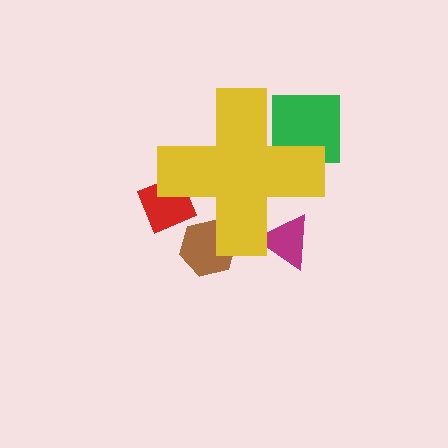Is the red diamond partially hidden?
Yes, the red diamond is partially hidden behind the yellow cross.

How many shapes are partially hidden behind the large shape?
4 shapes are partially hidden.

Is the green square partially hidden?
Yes, the green square is partially hidden behind the yellow cross.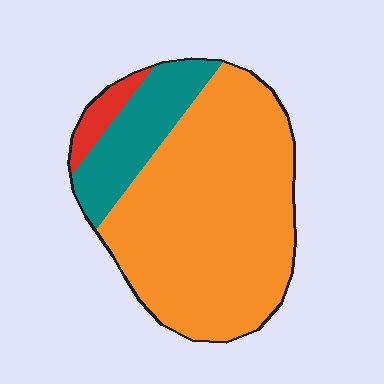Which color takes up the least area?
Red, at roughly 5%.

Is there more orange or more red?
Orange.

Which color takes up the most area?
Orange, at roughly 75%.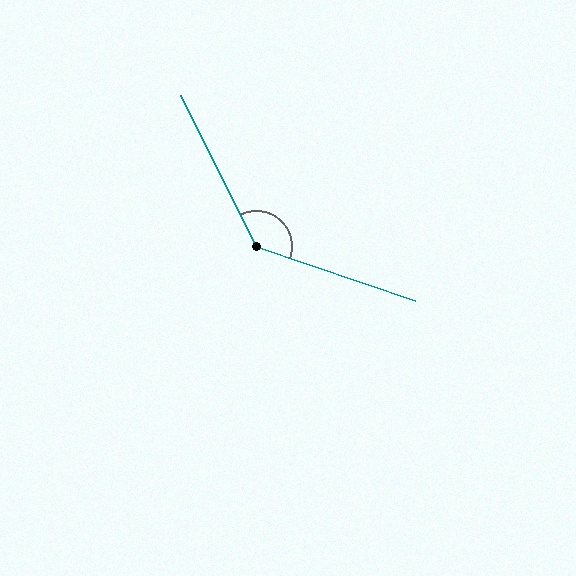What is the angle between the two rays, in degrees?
Approximately 136 degrees.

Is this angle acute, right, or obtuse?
It is obtuse.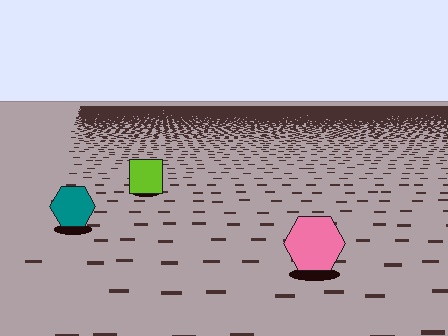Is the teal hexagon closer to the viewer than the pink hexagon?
No. The pink hexagon is closer — you can tell from the texture gradient: the ground texture is coarser near it.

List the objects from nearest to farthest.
From nearest to farthest: the pink hexagon, the teal hexagon, the lime square.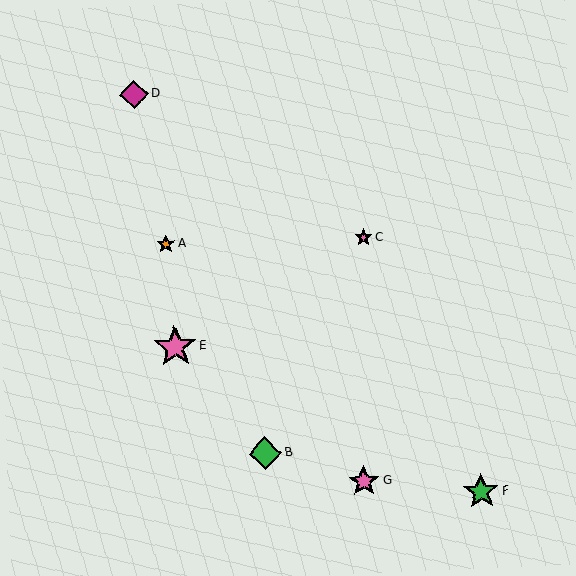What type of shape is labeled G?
Shape G is a pink star.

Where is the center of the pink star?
The center of the pink star is at (364, 481).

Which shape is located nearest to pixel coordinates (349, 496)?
The pink star (labeled G) at (364, 481) is nearest to that location.